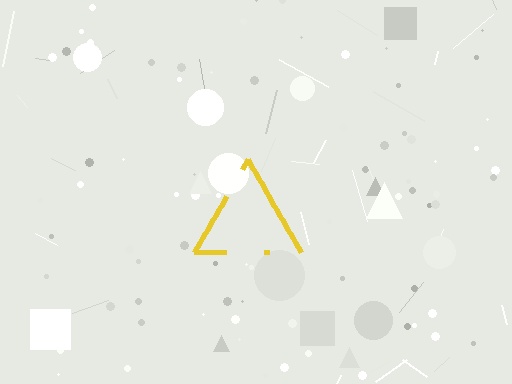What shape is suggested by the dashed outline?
The dashed outline suggests a triangle.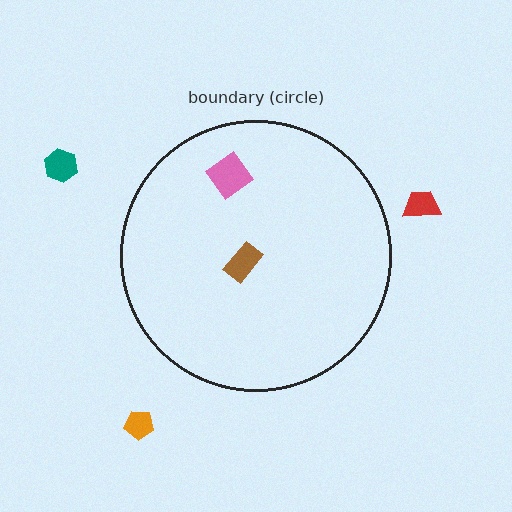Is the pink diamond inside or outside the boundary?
Inside.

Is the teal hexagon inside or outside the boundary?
Outside.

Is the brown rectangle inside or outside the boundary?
Inside.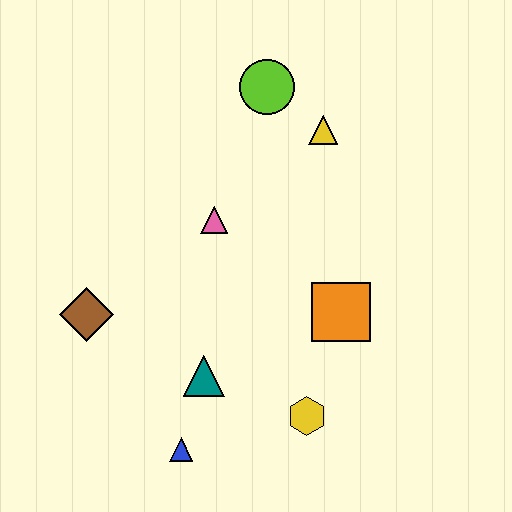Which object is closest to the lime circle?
The yellow triangle is closest to the lime circle.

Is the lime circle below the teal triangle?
No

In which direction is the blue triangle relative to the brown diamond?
The blue triangle is below the brown diamond.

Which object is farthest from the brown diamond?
The yellow triangle is farthest from the brown diamond.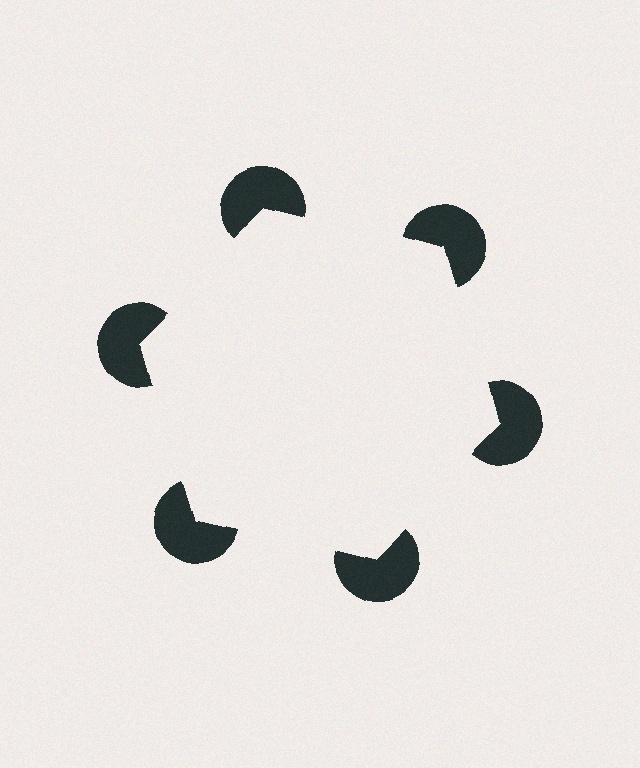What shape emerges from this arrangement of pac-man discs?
An illusory hexagon — its edges are inferred from the aligned wedge cuts in the pac-man discs, not physically drawn.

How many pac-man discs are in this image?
There are 6 — one at each vertex of the illusory hexagon.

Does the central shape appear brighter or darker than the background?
It typically appears slightly brighter than the background, even though no actual brightness change is drawn.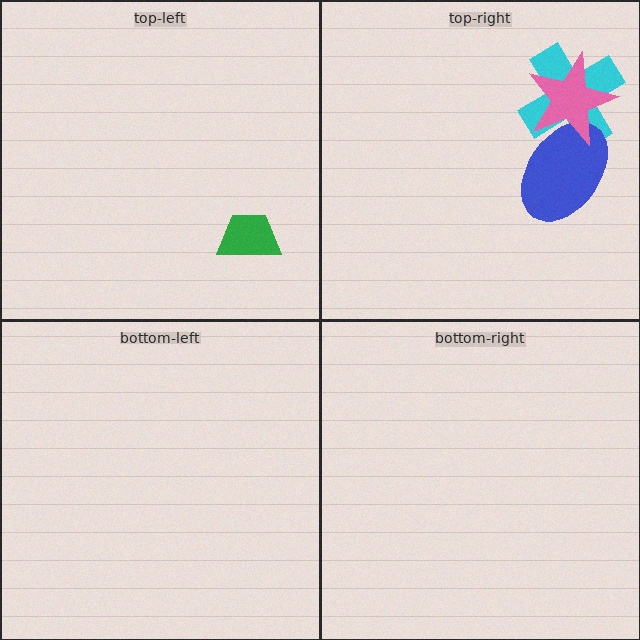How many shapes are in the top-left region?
1.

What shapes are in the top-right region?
The cyan cross, the blue ellipse, the pink star.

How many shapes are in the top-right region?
3.